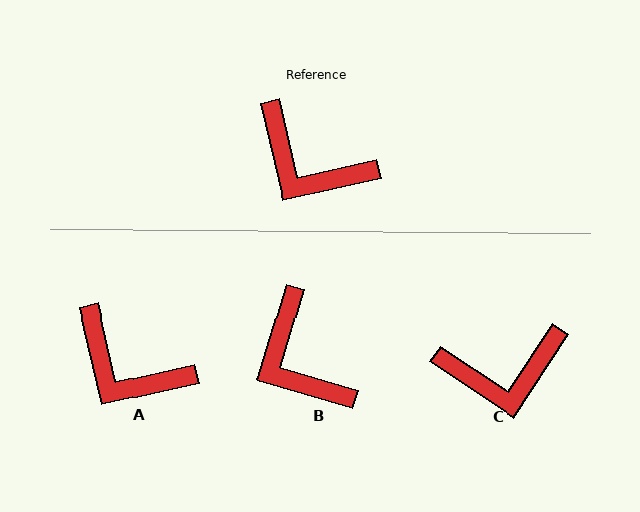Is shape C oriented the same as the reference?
No, it is off by about 44 degrees.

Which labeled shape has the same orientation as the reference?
A.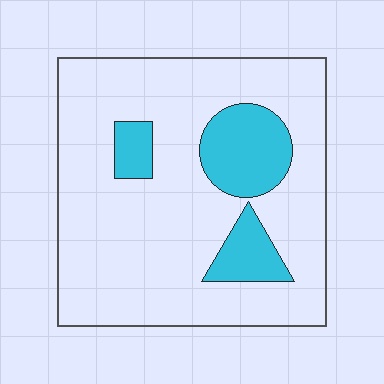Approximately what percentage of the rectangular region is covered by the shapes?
Approximately 20%.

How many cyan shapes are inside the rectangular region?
3.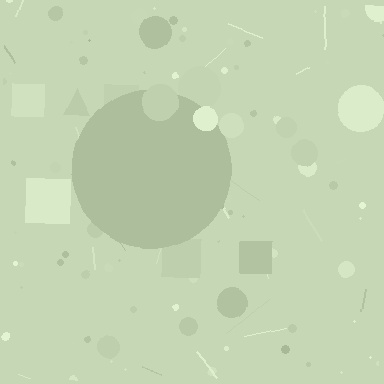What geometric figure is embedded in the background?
A circle is embedded in the background.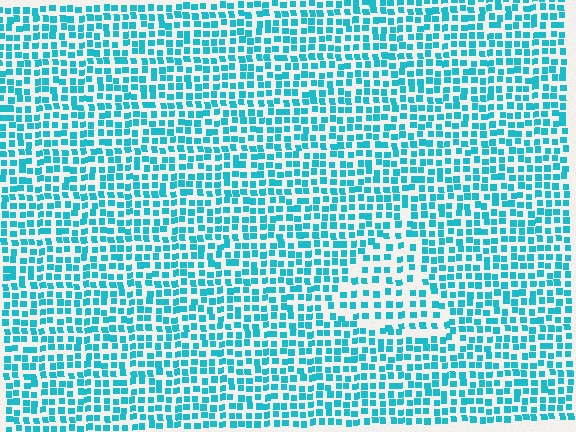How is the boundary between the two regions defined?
The boundary is defined by a change in element density (approximately 1.7x ratio). All elements are the same color, size, and shape.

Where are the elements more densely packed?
The elements are more densely packed outside the triangle boundary.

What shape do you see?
I see a triangle.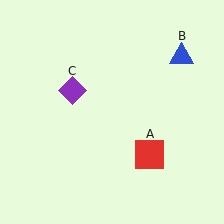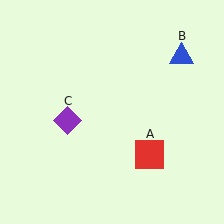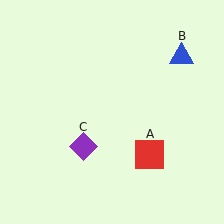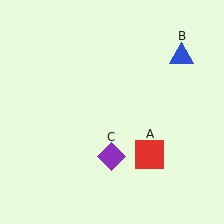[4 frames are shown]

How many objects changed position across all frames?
1 object changed position: purple diamond (object C).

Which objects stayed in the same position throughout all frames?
Red square (object A) and blue triangle (object B) remained stationary.